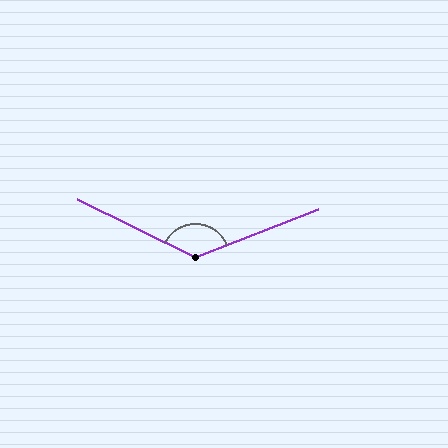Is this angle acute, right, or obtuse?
It is obtuse.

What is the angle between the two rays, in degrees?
Approximately 133 degrees.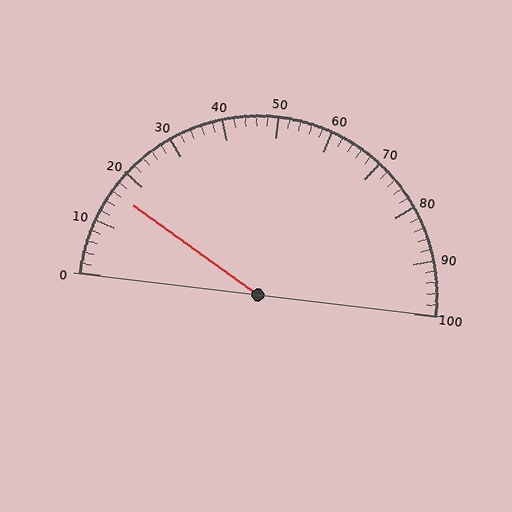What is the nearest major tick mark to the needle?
The nearest major tick mark is 20.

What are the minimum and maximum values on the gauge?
The gauge ranges from 0 to 100.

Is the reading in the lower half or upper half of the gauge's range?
The reading is in the lower half of the range (0 to 100).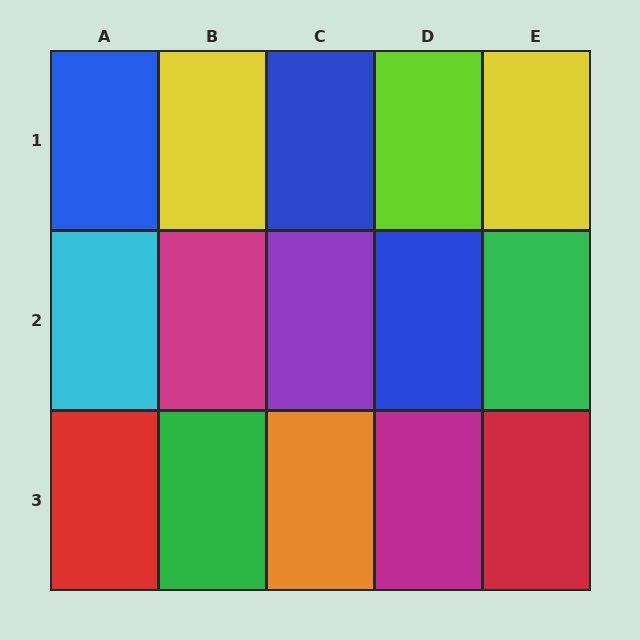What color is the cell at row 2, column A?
Cyan.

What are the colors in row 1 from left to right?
Blue, yellow, blue, lime, yellow.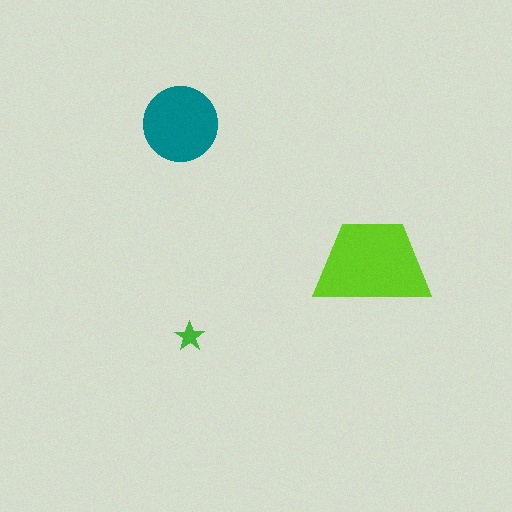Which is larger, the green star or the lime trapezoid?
The lime trapezoid.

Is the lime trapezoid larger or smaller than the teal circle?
Larger.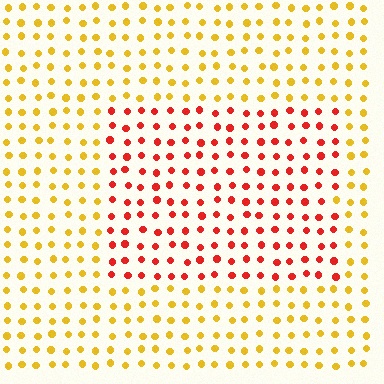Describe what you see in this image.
The image is filled with small yellow elements in a uniform arrangement. A rectangle-shaped region is visible where the elements are tinted to a slightly different hue, forming a subtle color boundary.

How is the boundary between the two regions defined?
The boundary is defined purely by a slight shift in hue (about 48 degrees). Spacing, size, and orientation are identical on both sides.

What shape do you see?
I see a rectangle.